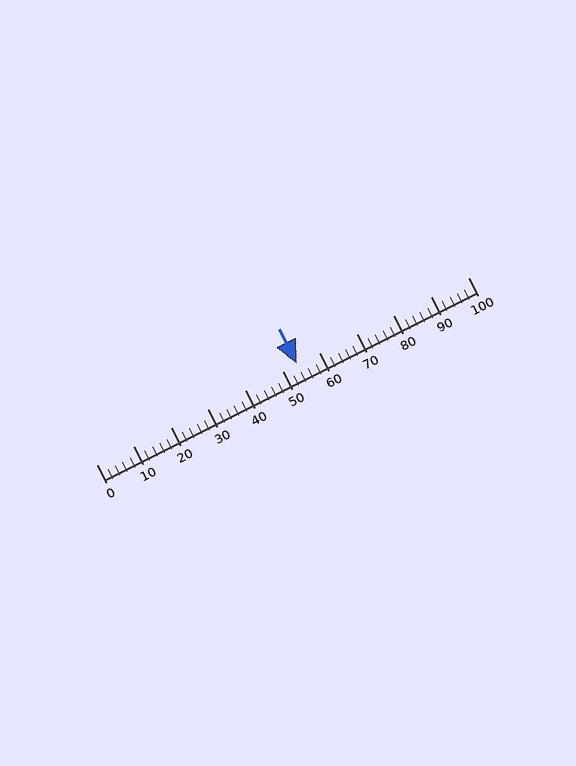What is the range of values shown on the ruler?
The ruler shows values from 0 to 100.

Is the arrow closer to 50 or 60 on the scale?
The arrow is closer to 50.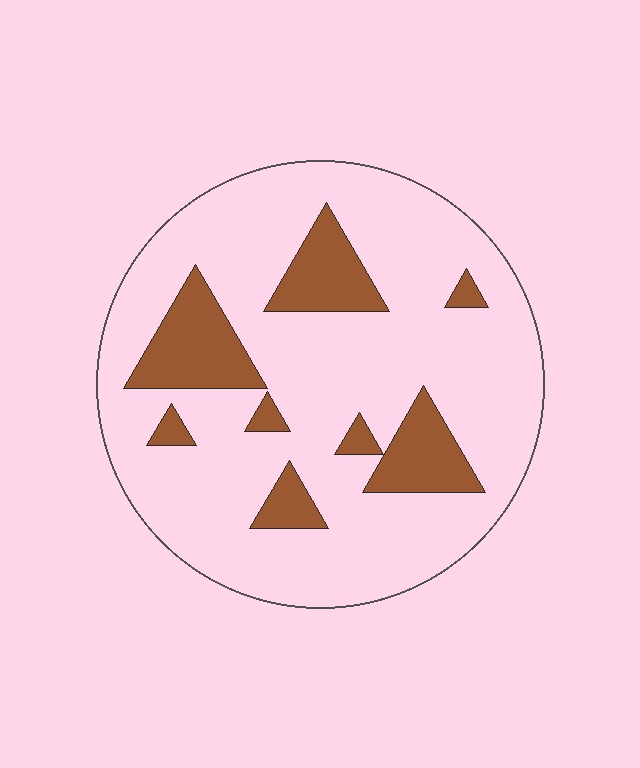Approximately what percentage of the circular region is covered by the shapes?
Approximately 20%.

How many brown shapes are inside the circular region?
8.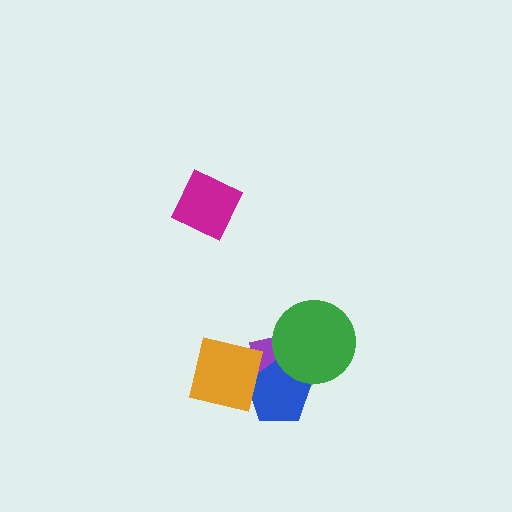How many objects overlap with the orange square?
3 objects overlap with the orange square.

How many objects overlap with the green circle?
3 objects overlap with the green circle.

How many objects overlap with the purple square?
4 objects overlap with the purple square.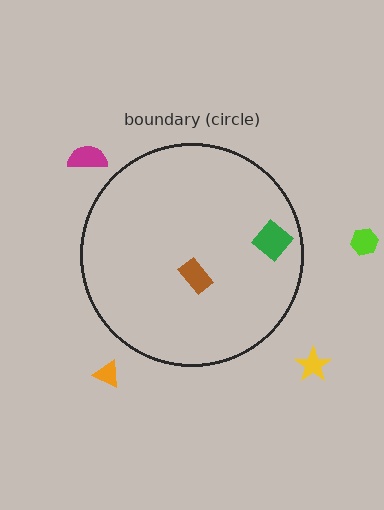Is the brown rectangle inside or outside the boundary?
Inside.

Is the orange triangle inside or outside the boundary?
Outside.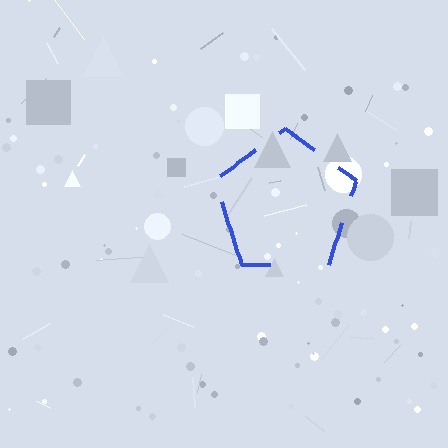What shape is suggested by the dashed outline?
The dashed outline suggests a pentagon.